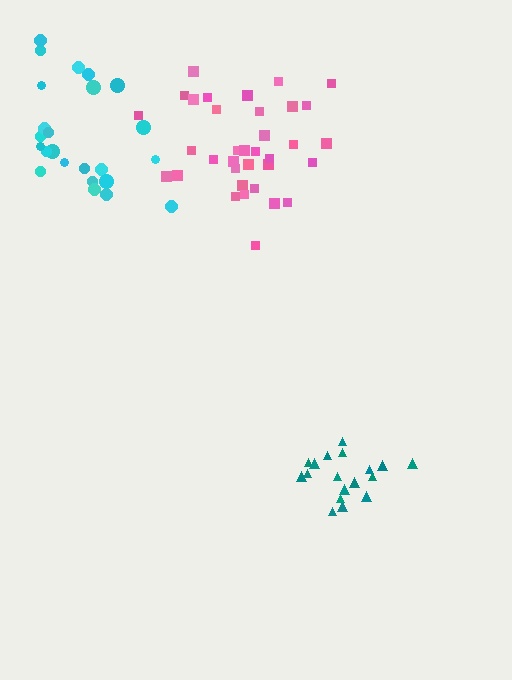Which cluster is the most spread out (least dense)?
Cyan.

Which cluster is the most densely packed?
Teal.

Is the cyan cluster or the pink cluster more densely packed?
Pink.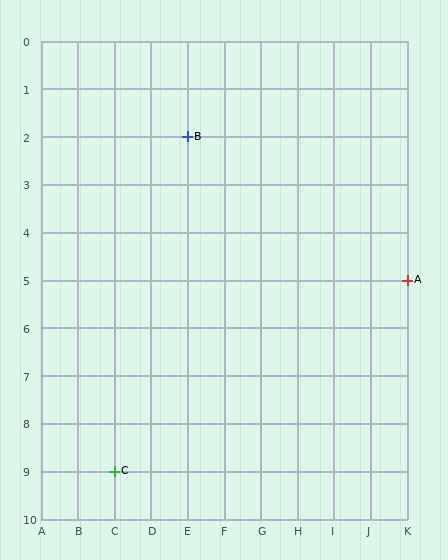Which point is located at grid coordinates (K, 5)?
Point A is at (K, 5).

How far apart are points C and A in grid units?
Points C and A are 8 columns and 4 rows apart (about 8.9 grid units diagonally).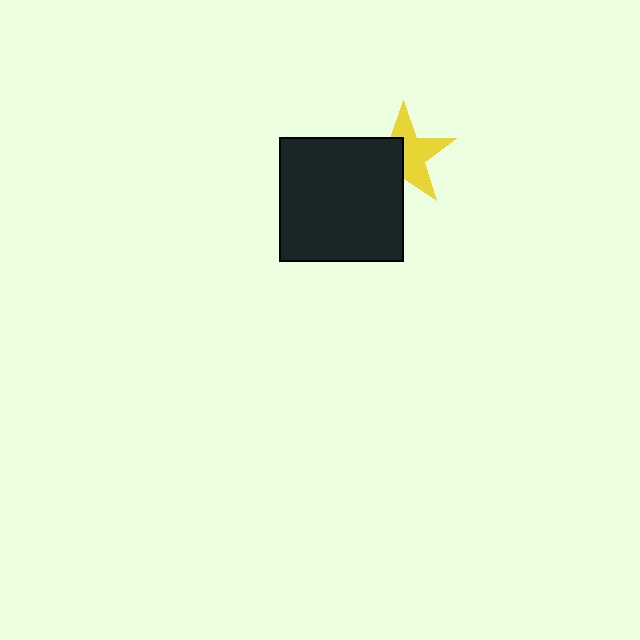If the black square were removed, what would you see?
You would see the complete yellow star.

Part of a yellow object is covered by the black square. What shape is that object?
It is a star.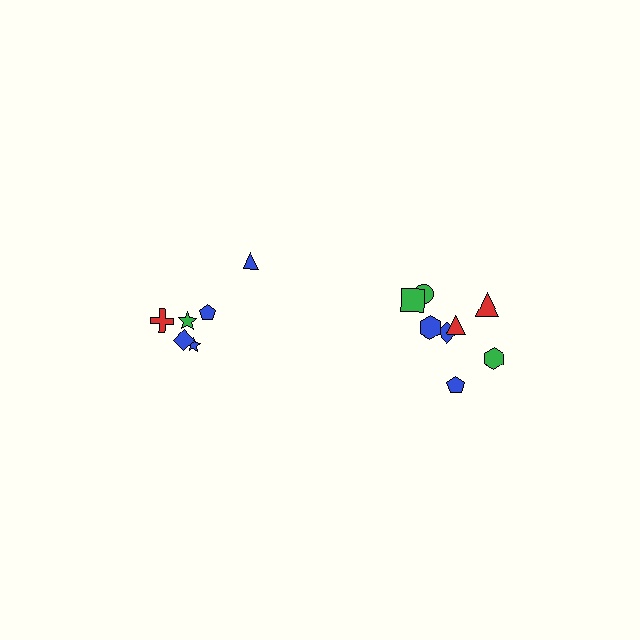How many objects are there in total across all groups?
There are 14 objects.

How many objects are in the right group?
There are 8 objects.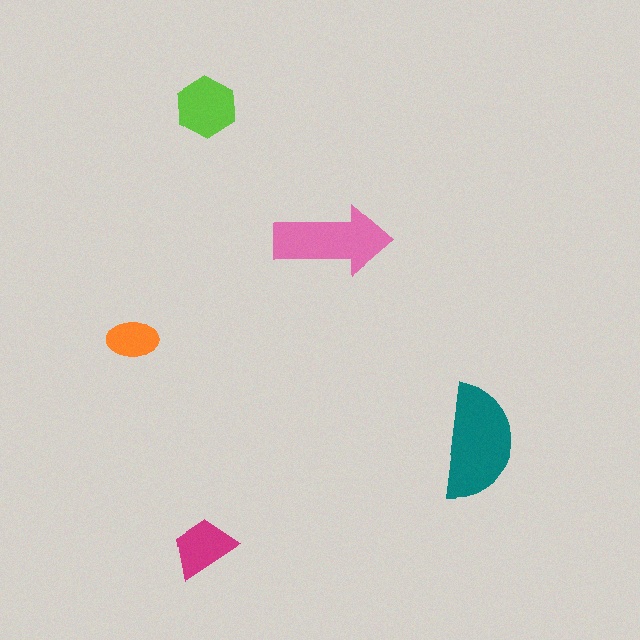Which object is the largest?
The teal semicircle.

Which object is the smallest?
The orange ellipse.